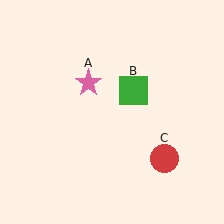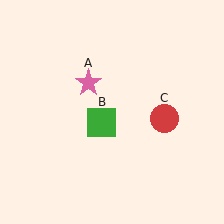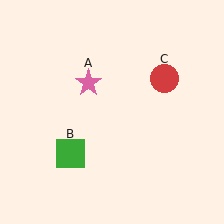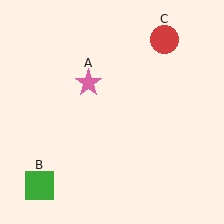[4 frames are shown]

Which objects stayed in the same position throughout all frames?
Pink star (object A) remained stationary.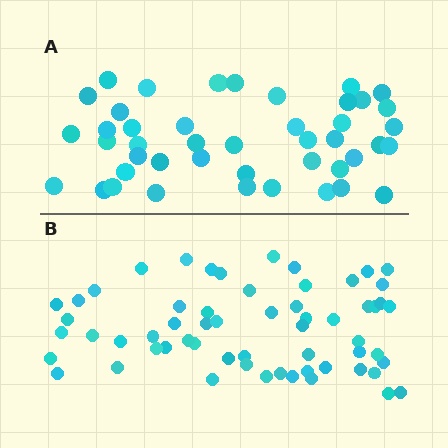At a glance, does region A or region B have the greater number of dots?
Region B (the bottom region) has more dots.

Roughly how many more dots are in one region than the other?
Region B has approximately 15 more dots than region A.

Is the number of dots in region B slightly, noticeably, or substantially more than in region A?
Region B has noticeably more, but not dramatically so. The ratio is roughly 1.4 to 1.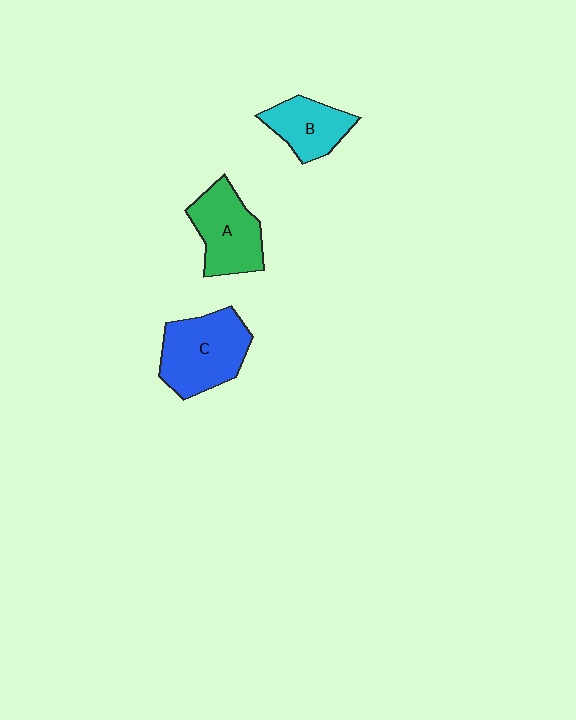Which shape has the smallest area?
Shape B (cyan).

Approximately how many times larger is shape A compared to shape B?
Approximately 1.3 times.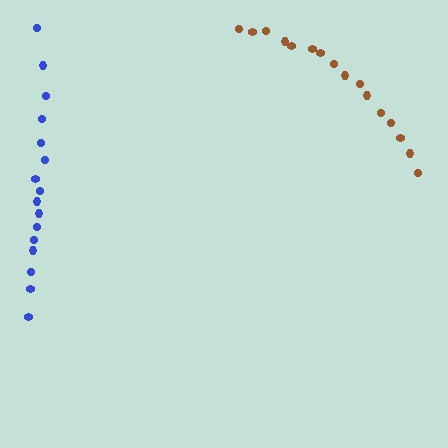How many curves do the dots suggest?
There are 2 distinct paths.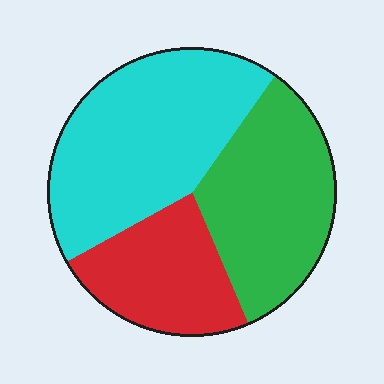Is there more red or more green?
Green.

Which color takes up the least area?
Red, at roughly 25%.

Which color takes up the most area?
Cyan, at roughly 45%.